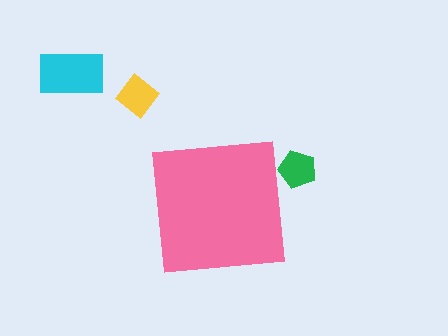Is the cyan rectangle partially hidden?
No, the cyan rectangle is fully visible.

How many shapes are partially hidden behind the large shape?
1 shape is partially hidden.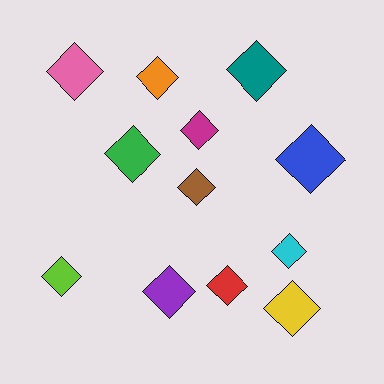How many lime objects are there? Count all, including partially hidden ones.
There is 1 lime object.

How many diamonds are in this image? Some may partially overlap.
There are 12 diamonds.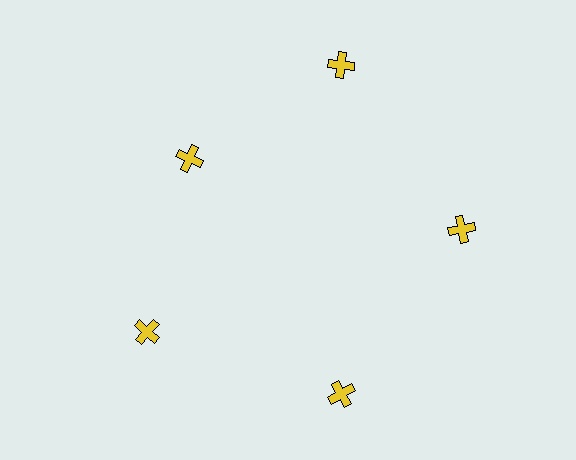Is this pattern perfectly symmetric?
No. The 5 yellow crosses are arranged in a ring, but one element near the 10 o'clock position is pulled inward toward the center, breaking the 5-fold rotational symmetry.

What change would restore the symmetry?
The symmetry would be restored by moving it outward, back onto the ring so that all 5 crosses sit at equal angles and equal distance from the center.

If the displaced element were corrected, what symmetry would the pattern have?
It would have 5-fold rotational symmetry — the pattern would map onto itself every 72 degrees.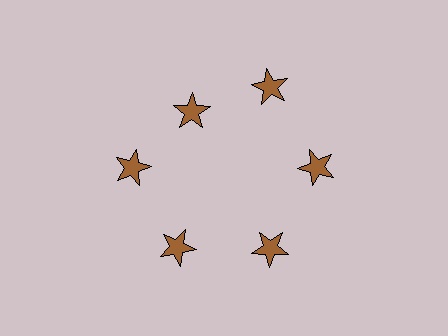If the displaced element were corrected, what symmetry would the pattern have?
It would have 6-fold rotational symmetry — the pattern would map onto itself every 60 degrees.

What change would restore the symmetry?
The symmetry would be restored by moving it outward, back onto the ring so that all 6 stars sit at equal angles and equal distance from the center.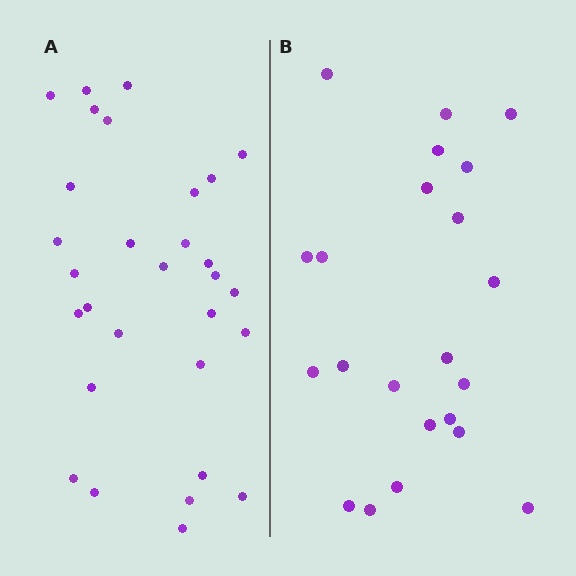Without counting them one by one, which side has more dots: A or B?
Region A (the left region) has more dots.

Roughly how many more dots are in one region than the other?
Region A has roughly 8 or so more dots than region B.